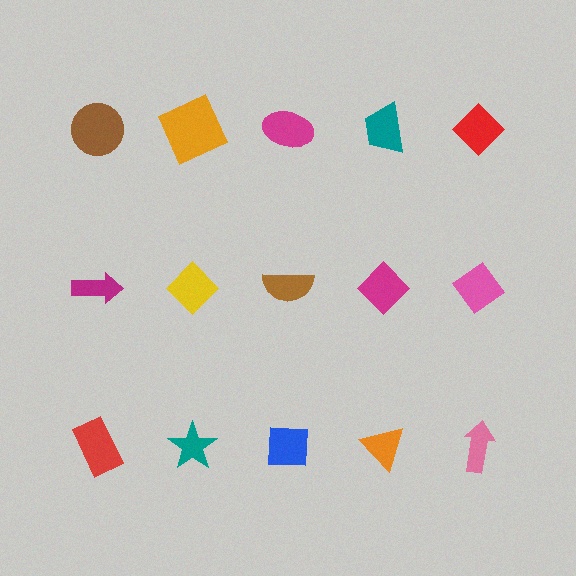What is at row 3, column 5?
A pink arrow.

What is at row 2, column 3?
A brown semicircle.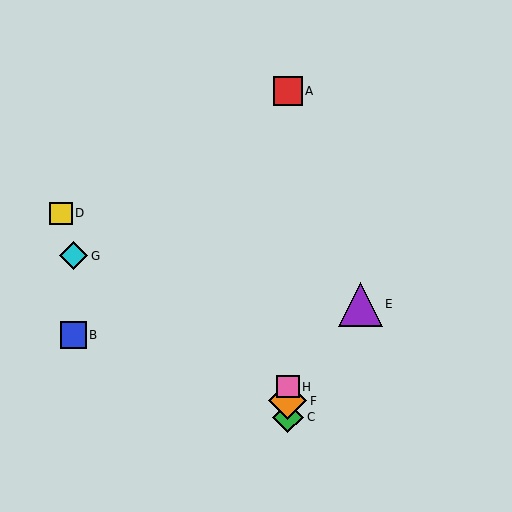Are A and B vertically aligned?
No, A is at x≈288 and B is at x≈73.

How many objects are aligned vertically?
4 objects (A, C, F, H) are aligned vertically.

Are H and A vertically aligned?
Yes, both are at x≈288.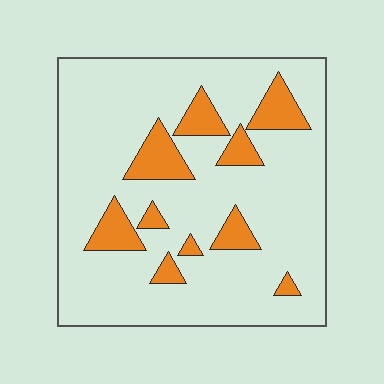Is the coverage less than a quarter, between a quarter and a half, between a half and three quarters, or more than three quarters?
Less than a quarter.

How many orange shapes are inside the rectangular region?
10.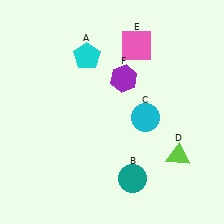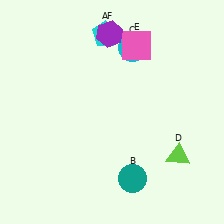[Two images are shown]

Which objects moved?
The objects that moved are: the cyan pentagon (A), the cyan circle (C), the purple hexagon (F).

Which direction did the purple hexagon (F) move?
The purple hexagon (F) moved up.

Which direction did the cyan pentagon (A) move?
The cyan pentagon (A) moved up.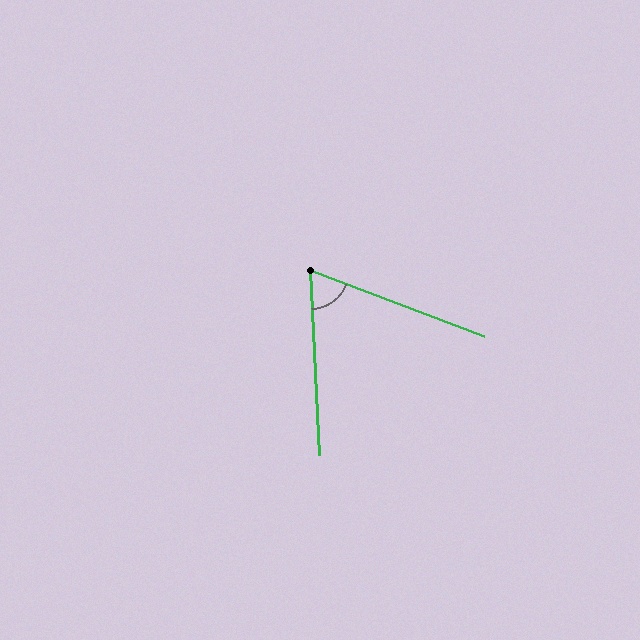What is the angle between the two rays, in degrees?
Approximately 67 degrees.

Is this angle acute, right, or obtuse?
It is acute.